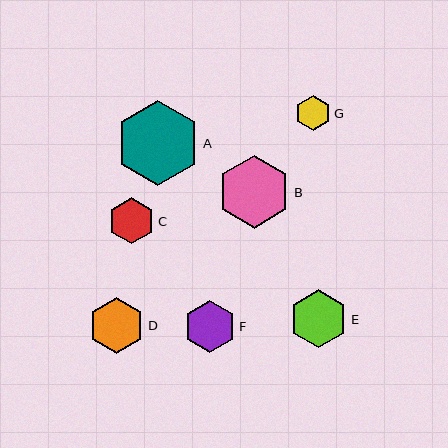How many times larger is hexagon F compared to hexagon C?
Hexagon F is approximately 1.1 times the size of hexagon C.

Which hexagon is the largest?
Hexagon A is the largest with a size of approximately 85 pixels.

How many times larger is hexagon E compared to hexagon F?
Hexagon E is approximately 1.1 times the size of hexagon F.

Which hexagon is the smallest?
Hexagon G is the smallest with a size of approximately 36 pixels.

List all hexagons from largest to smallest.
From largest to smallest: A, B, E, D, F, C, G.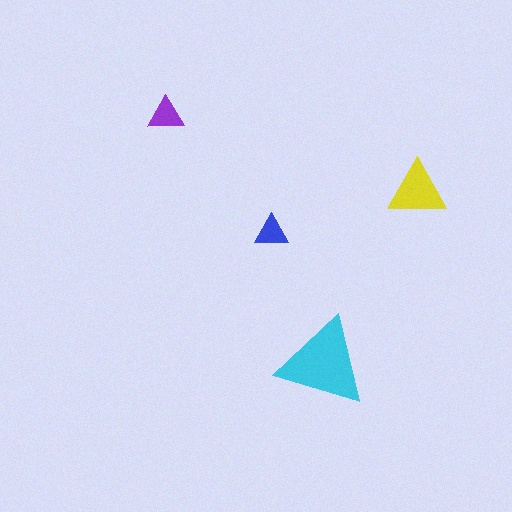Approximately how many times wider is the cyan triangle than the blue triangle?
About 2.5 times wider.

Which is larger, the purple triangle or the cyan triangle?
The cyan one.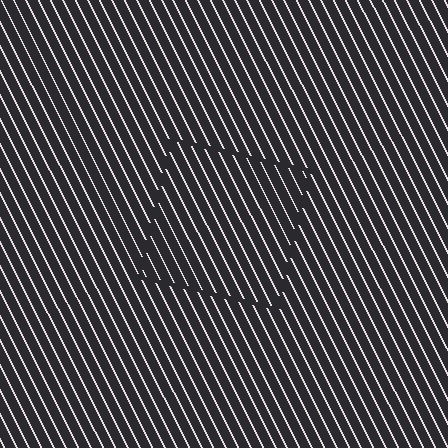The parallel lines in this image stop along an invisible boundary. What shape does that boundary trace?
An illusory square. The interior of the shape contains the same grating, shifted by half a period — the contour is defined by the phase discontinuity where line-ends from the inner and outer gratings abut.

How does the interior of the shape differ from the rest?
The interior of the shape contains the same grating, shifted by half a period — the contour is defined by the phase discontinuity where line-ends from the inner and outer gratings abut.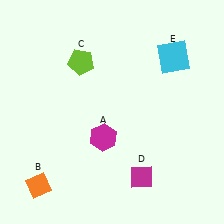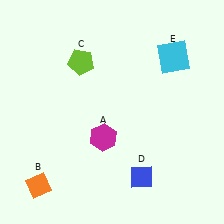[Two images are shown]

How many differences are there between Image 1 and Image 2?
There is 1 difference between the two images.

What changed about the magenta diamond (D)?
In Image 1, D is magenta. In Image 2, it changed to blue.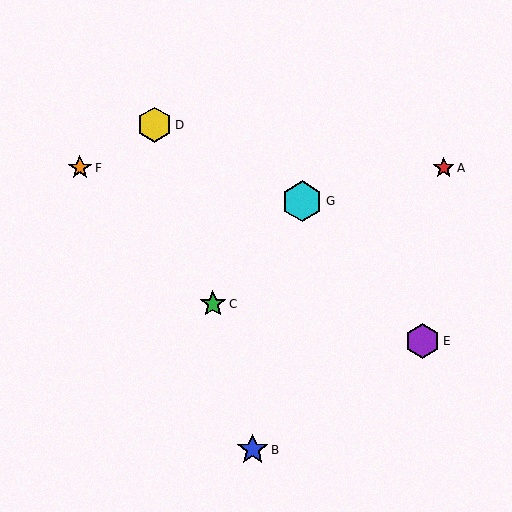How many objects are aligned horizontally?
2 objects (A, F) are aligned horizontally.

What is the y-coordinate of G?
Object G is at y≈201.